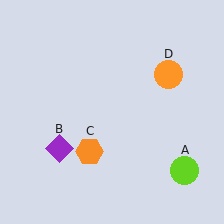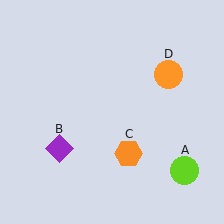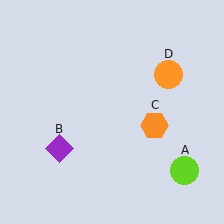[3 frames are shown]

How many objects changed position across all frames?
1 object changed position: orange hexagon (object C).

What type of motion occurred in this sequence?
The orange hexagon (object C) rotated counterclockwise around the center of the scene.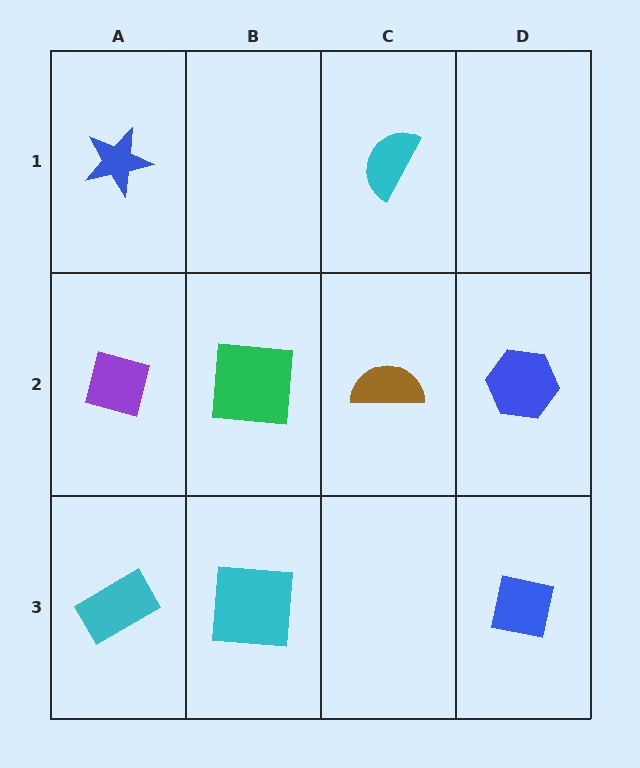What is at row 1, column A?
A blue star.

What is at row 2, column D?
A blue hexagon.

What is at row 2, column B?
A green square.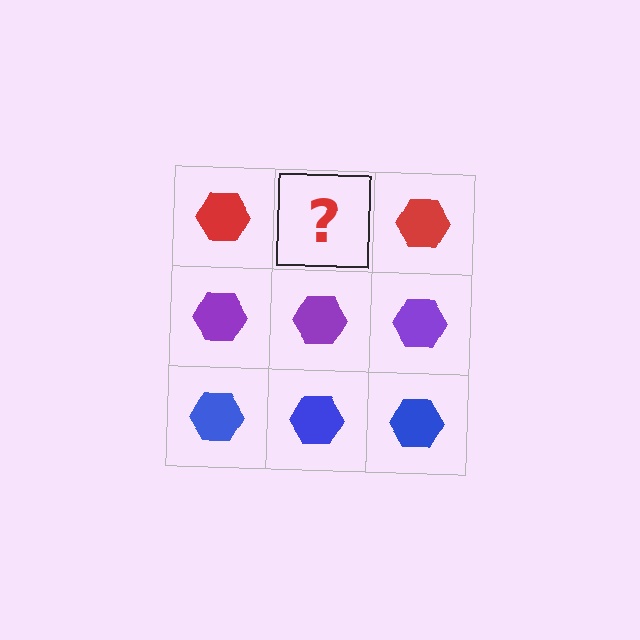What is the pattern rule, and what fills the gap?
The rule is that each row has a consistent color. The gap should be filled with a red hexagon.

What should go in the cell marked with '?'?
The missing cell should contain a red hexagon.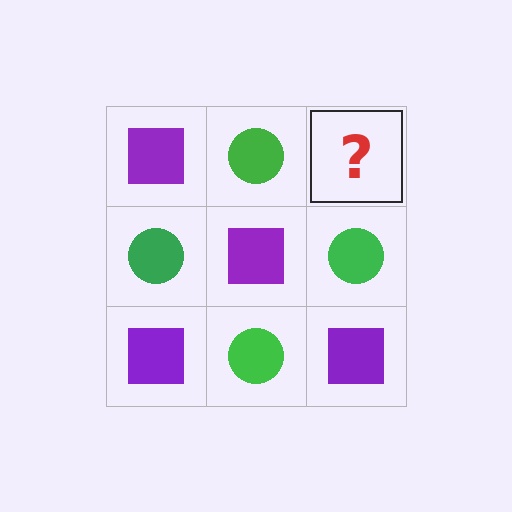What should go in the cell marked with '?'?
The missing cell should contain a purple square.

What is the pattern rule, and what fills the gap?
The rule is that it alternates purple square and green circle in a checkerboard pattern. The gap should be filled with a purple square.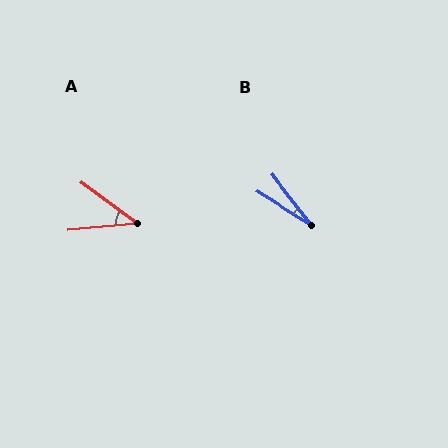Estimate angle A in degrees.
Approximately 42 degrees.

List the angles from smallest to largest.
B (20°), A (42°).